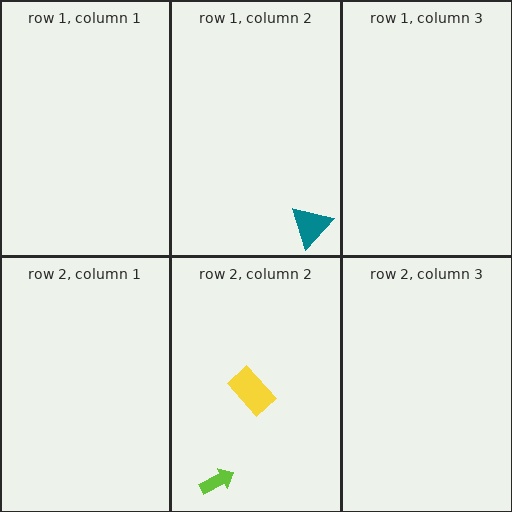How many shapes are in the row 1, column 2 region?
1.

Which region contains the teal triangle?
The row 1, column 2 region.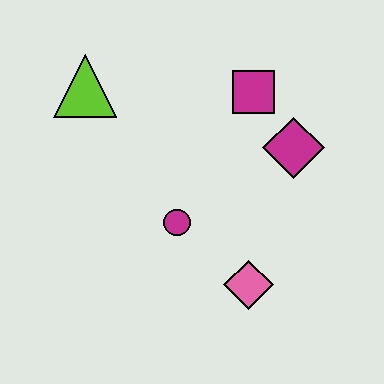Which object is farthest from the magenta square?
The pink diamond is farthest from the magenta square.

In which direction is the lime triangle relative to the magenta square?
The lime triangle is to the left of the magenta square.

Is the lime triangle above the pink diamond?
Yes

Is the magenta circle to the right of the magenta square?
No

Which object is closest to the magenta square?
The magenta diamond is closest to the magenta square.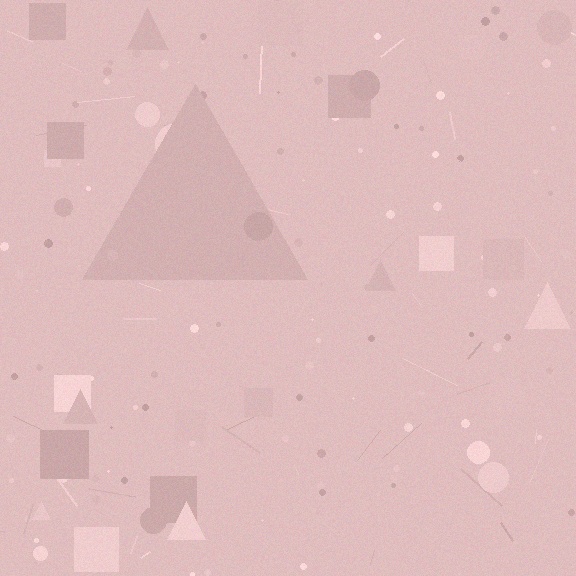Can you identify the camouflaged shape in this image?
The camouflaged shape is a triangle.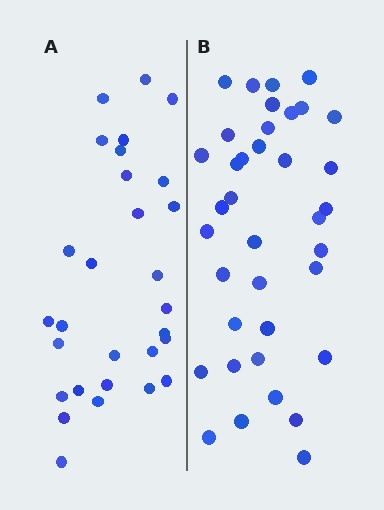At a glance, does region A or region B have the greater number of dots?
Region B (the right region) has more dots.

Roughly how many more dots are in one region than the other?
Region B has roughly 8 or so more dots than region A.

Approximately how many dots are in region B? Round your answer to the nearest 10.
About 40 dots. (The exact count is 37, which rounds to 40.)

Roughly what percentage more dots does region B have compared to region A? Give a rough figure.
About 30% more.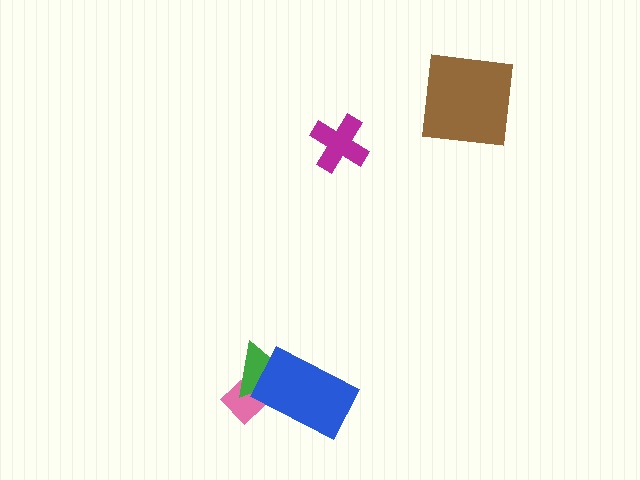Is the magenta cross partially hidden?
No, no other shape covers it.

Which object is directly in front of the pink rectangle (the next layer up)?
The green triangle is directly in front of the pink rectangle.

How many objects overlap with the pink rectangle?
2 objects overlap with the pink rectangle.